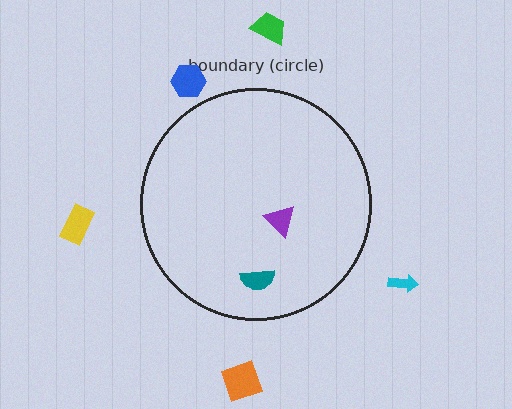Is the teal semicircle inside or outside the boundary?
Inside.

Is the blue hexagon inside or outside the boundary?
Outside.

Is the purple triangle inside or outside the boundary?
Inside.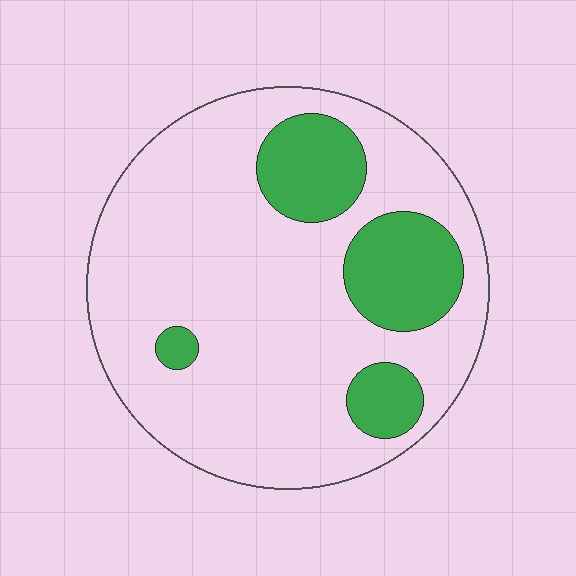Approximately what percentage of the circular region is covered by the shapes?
Approximately 20%.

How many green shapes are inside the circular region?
4.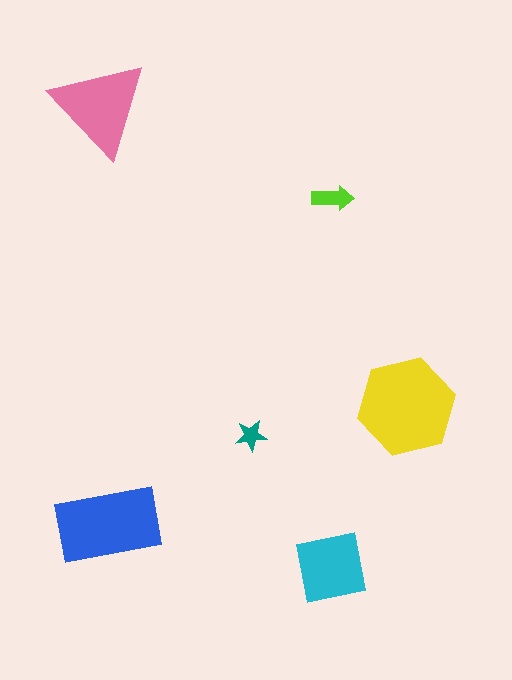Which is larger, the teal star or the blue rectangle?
The blue rectangle.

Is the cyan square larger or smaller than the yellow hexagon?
Smaller.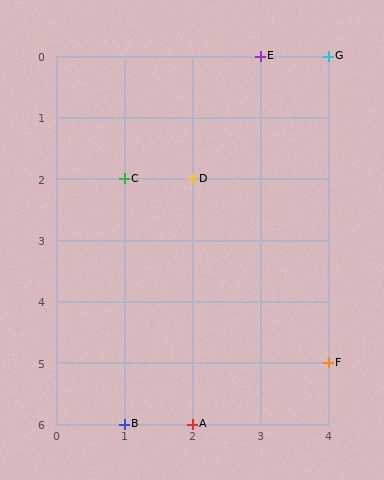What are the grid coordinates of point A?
Point A is at grid coordinates (2, 6).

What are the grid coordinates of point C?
Point C is at grid coordinates (1, 2).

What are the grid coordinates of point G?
Point G is at grid coordinates (4, 0).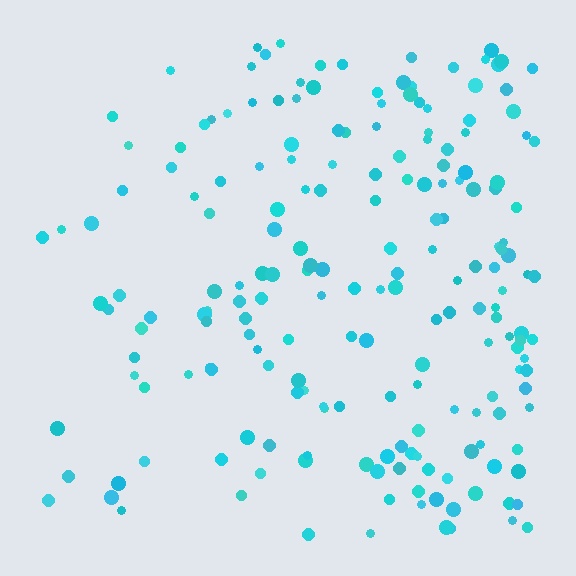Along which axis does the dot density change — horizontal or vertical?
Horizontal.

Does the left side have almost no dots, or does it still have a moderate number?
Still a moderate number, just noticeably fewer than the right.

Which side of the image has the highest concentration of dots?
The right.